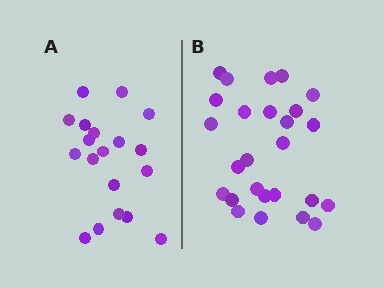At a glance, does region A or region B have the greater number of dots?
Region B (the right region) has more dots.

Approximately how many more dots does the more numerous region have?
Region B has roughly 8 or so more dots than region A.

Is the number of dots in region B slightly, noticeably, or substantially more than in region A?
Region B has noticeably more, but not dramatically so. The ratio is roughly 1.4 to 1.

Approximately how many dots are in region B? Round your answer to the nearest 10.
About 30 dots. (The exact count is 26, which rounds to 30.)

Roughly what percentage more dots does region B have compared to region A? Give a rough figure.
About 35% more.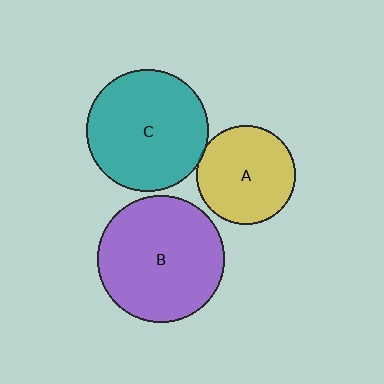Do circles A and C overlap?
Yes.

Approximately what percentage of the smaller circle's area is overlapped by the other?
Approximately 5%.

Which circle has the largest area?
Circle B (purple).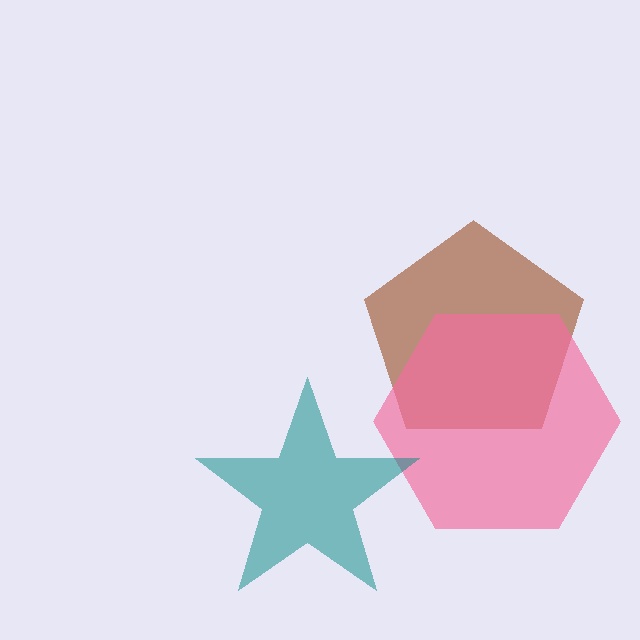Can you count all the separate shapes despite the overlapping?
Yes, there are 3 separate shapes.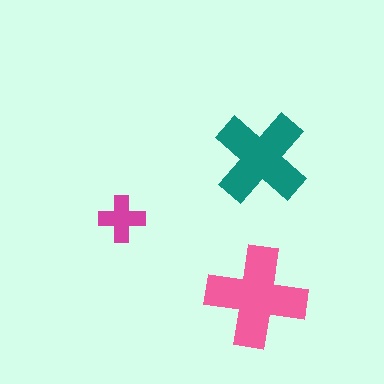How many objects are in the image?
There are 3 objects in the image.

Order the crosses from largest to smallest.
the pink one, the teal one, the magenta one.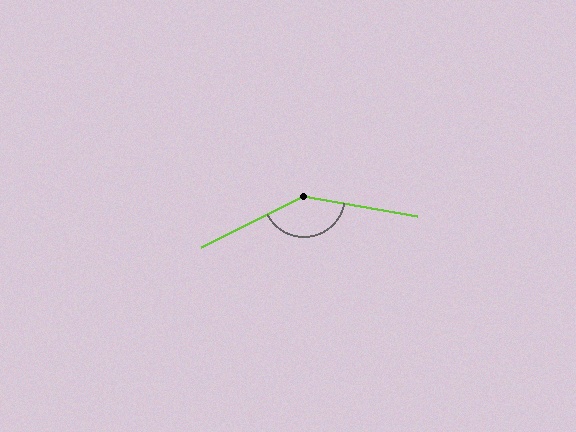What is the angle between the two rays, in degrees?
Approximately 143 degrees.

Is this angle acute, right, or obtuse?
It is obtuse.